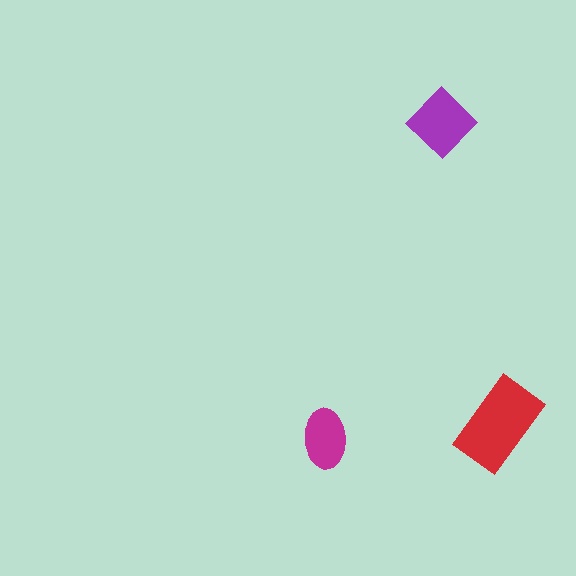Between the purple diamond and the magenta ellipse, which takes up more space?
The purple diamond.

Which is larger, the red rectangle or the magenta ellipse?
The red rectangle.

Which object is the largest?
The red rectangle.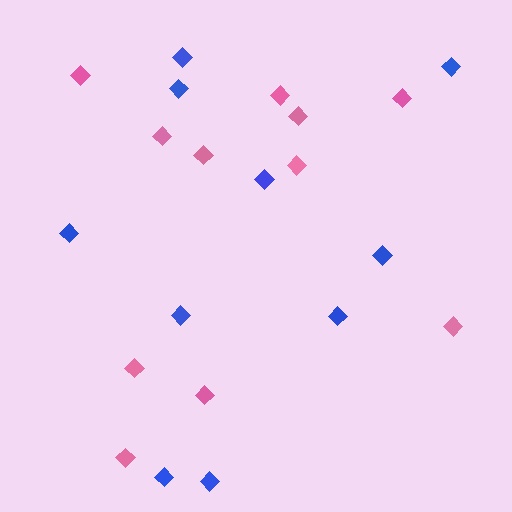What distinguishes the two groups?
There are 2 groups: one group of blue diamonds (10) and one group of pink diamonds (11).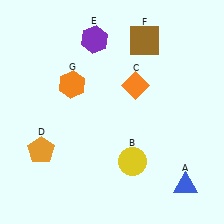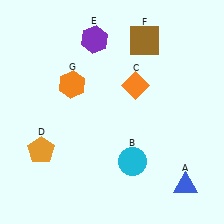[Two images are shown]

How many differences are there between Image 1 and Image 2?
There is 1 difference between the two images.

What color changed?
The circle (B) changed from yellow in Image 1 to cyan in Image 2.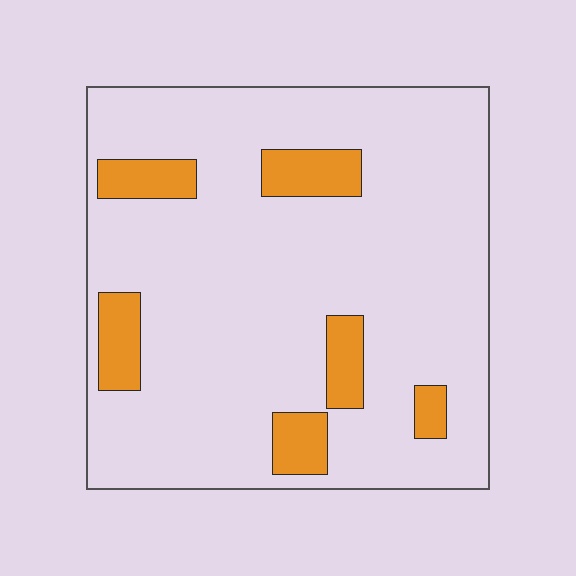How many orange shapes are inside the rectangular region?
6.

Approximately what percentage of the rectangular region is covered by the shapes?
Approximately 15%.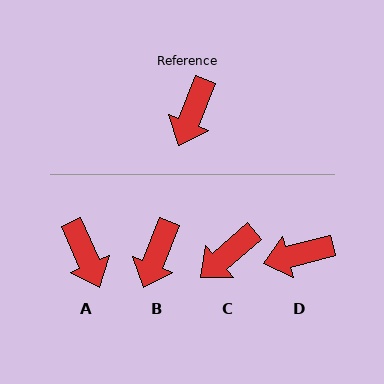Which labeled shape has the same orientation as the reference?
B.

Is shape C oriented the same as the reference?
No, it is off by about 28 degrees.